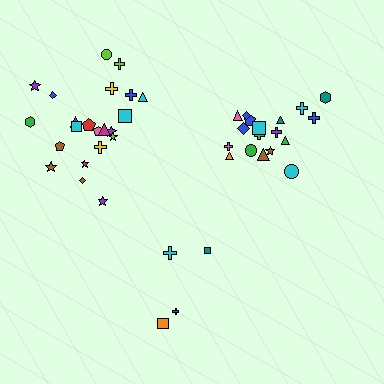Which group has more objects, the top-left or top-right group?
The top-left group.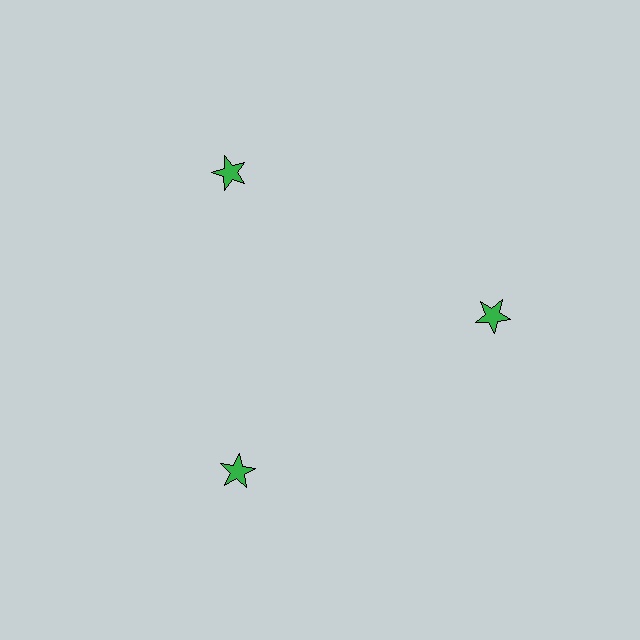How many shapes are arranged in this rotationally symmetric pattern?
There are 3 shapes, arranged in 3 groups of 1.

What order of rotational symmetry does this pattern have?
This pattern has 3-fold rotational symmetry.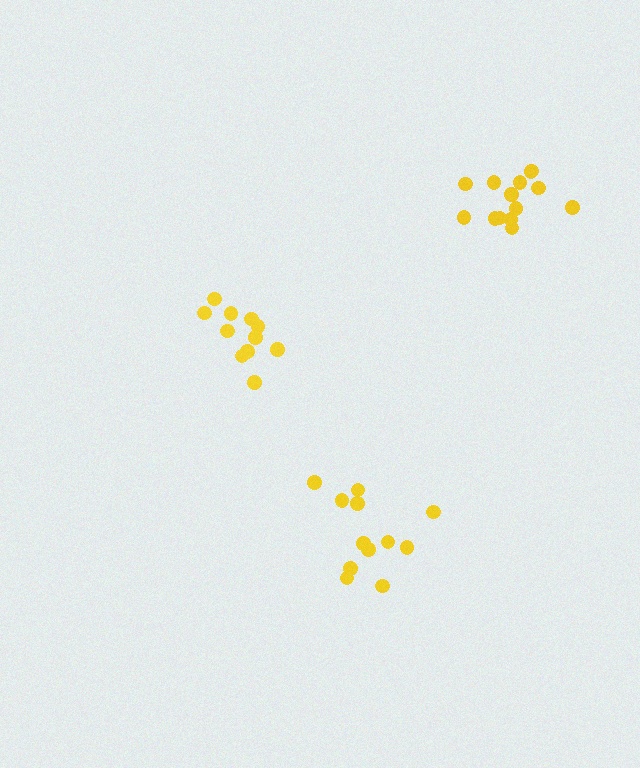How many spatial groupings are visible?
There are 3 spatial groupings.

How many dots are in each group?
Group 1: 12 dots, Group 2: 11 dots, Group 3: 14 dots (37 total).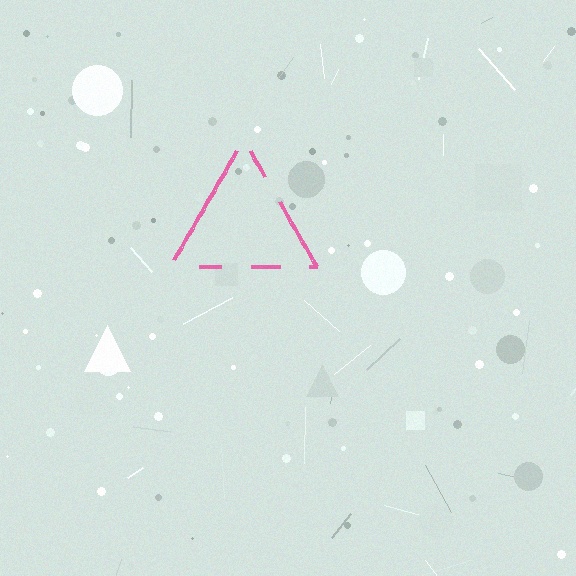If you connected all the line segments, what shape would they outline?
They would outline a triangle.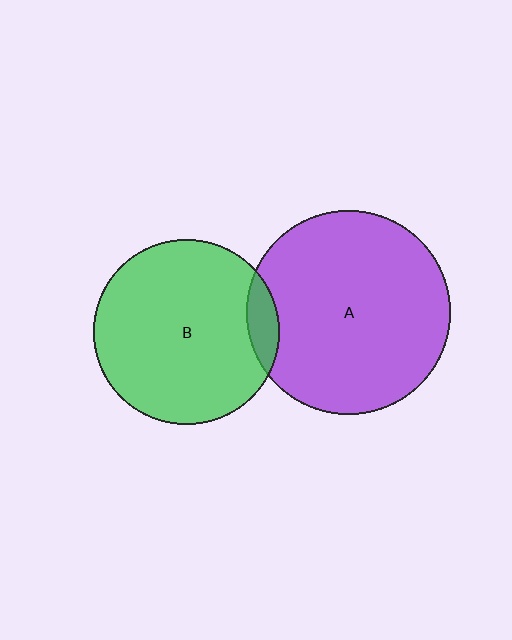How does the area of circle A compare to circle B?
Approximately 1.2 times.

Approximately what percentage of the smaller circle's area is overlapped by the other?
Approximately 10%.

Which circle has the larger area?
Circle A (purple).